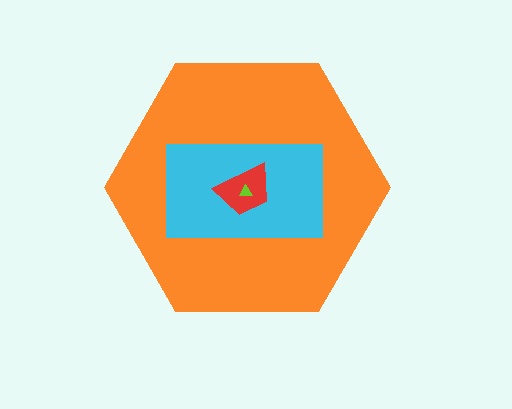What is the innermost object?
The lime triangle.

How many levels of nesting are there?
4.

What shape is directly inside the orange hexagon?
The cyan rectangle.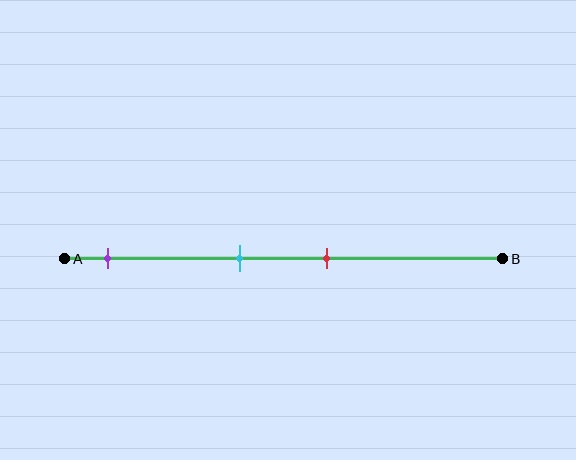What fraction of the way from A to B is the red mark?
The red mark is approximately 60% (0.6) of the way from A to B.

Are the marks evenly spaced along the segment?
No, the marks are not evenly spaced.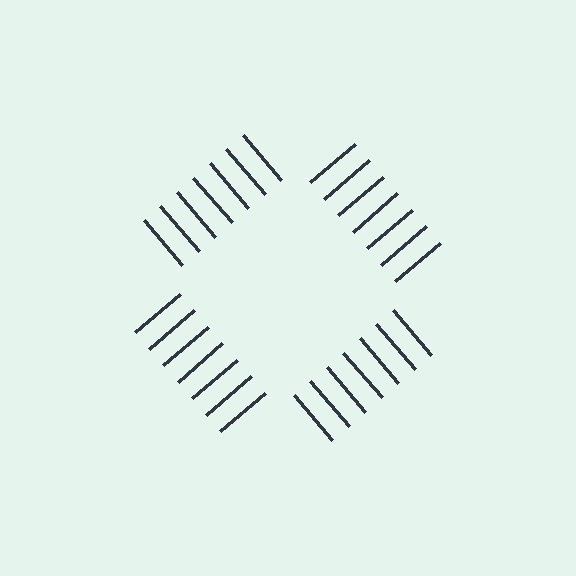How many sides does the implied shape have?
4 sides — the line-ends trace a square.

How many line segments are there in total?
28 — 7 along each of the 4 edges.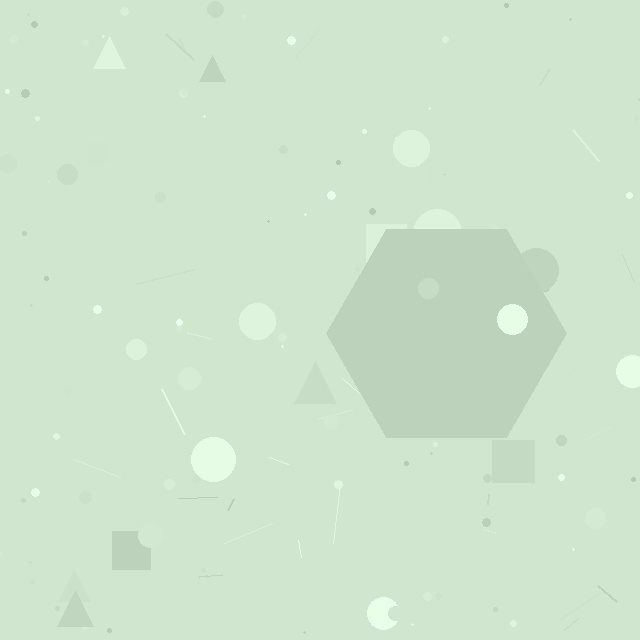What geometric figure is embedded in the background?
A hexagon is embedded in the background.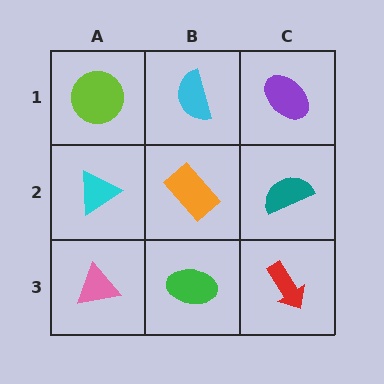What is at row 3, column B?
A green ellipse.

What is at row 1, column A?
A lime circle.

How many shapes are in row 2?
3 shapes.